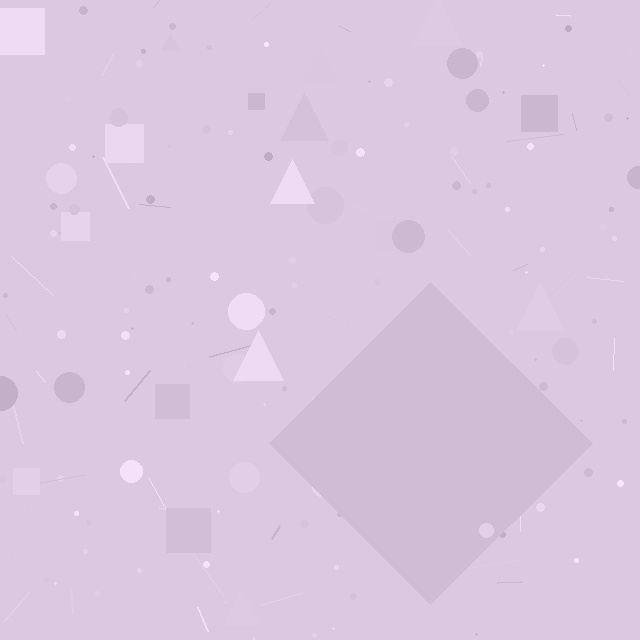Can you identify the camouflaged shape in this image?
The camouflaged shape is a diamond.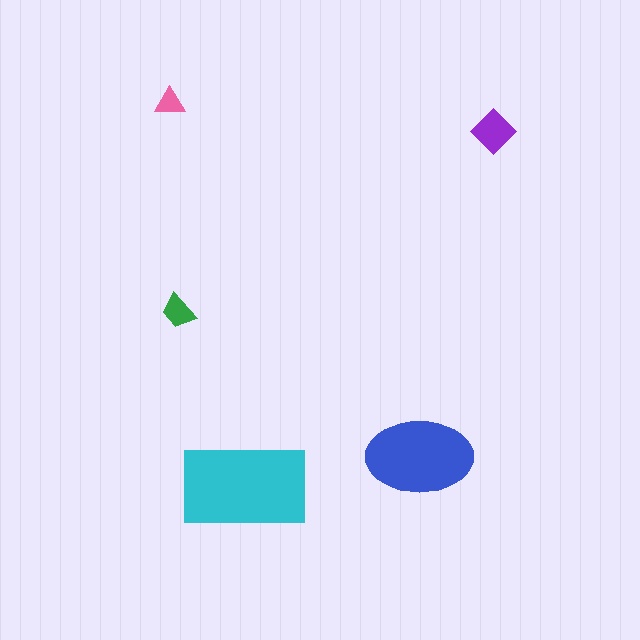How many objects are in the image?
There are 5 objects in the image.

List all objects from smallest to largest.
The pink triangle, the green trapezoid, the purple diamond, the blue ellipse, the cyan rectangle.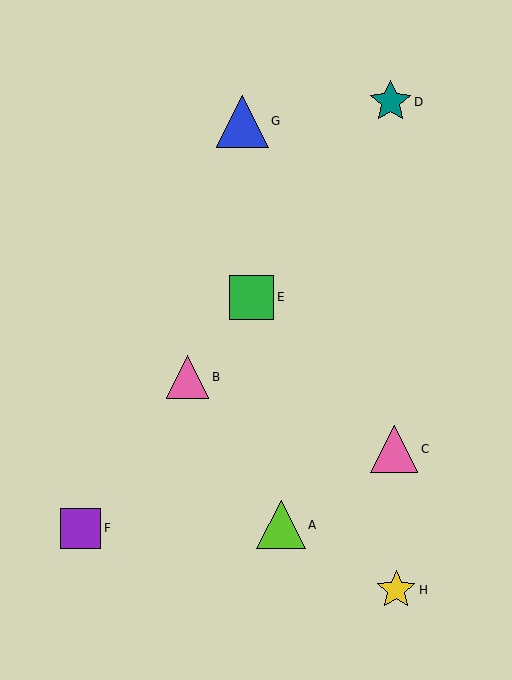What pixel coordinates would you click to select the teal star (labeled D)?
Click at (391, 102) to select the teal star D.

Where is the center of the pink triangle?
The center of the pink triangle is at (188, 377).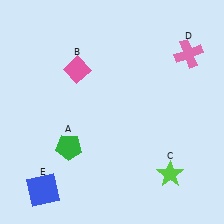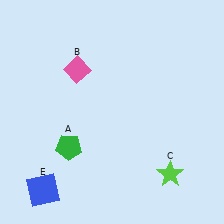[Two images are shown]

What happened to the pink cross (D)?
The pink cross (D) was removed in Image 2. It was in the top-right area of Image 1.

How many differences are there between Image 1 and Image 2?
There is 1 difference between the two images.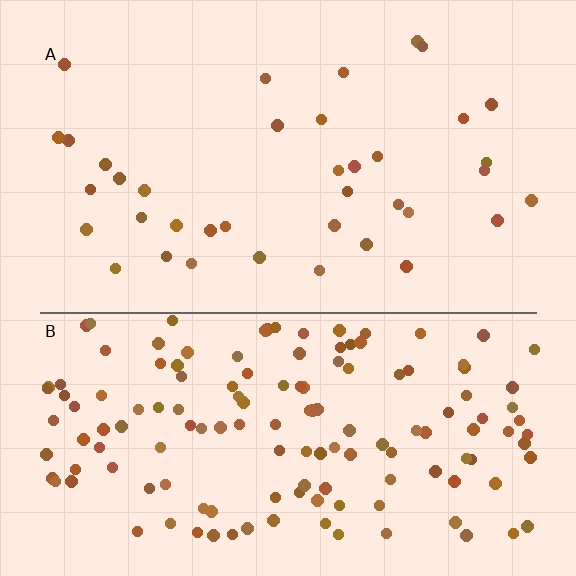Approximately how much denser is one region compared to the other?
Approximately 3.8× — region B over region A.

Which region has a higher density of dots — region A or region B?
B (the bottom).